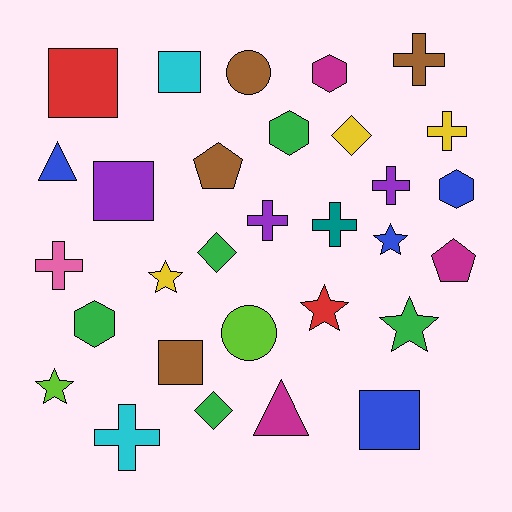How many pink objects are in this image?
There is 1 pink object.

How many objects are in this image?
There are 30 objects.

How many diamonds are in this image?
There are 3 diamonds.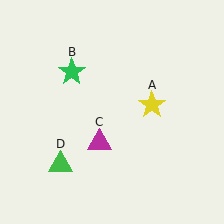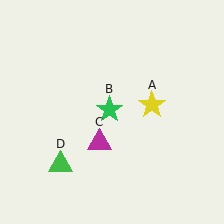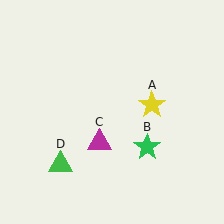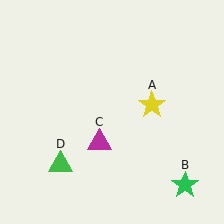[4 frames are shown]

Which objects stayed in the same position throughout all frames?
Yellow star (object A) and magenta triangle (object C) and green triangle (object D) remained stationary.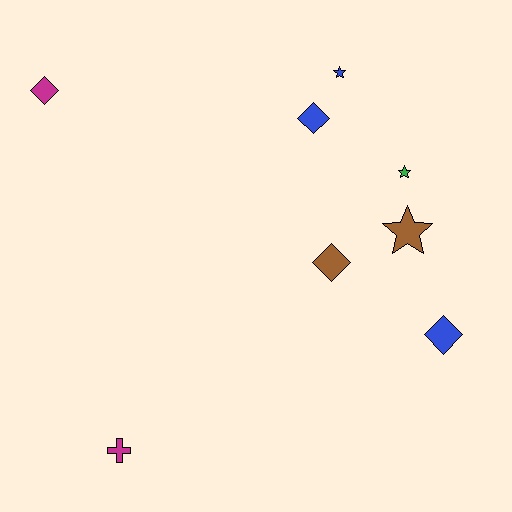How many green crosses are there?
There are no green crosses.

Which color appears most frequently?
Blue, with 3 objects.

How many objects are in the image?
There are 8 objects.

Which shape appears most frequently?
Diamond, with 4 objects.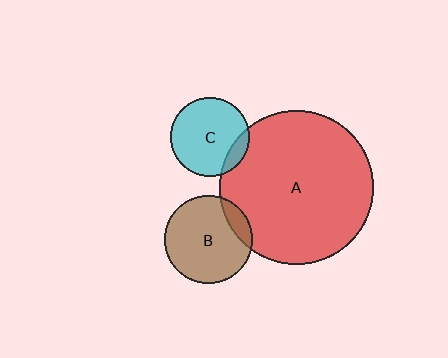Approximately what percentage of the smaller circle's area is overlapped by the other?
Approximately 15%.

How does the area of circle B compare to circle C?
Approximately 1.2 times.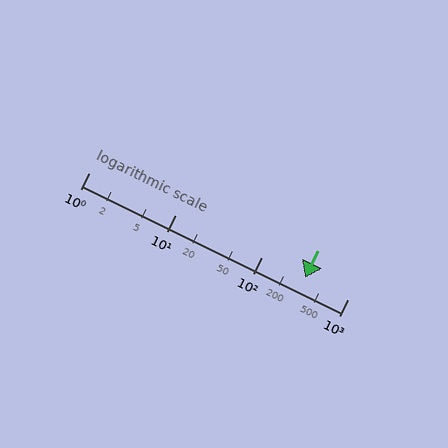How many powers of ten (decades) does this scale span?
The scale spans 3 decades, from 1 to 1000.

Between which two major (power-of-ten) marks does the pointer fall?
The pointer is between 100 and 1000.